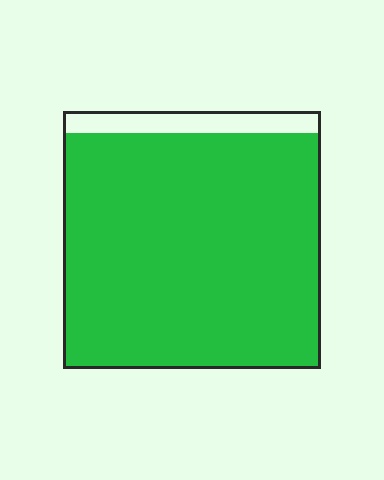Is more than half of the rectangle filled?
Yes.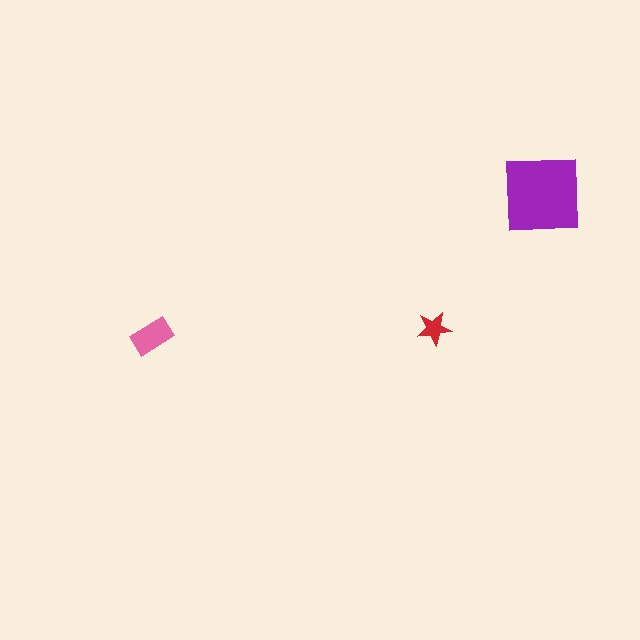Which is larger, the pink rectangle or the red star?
The pink rectangle.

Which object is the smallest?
The red star.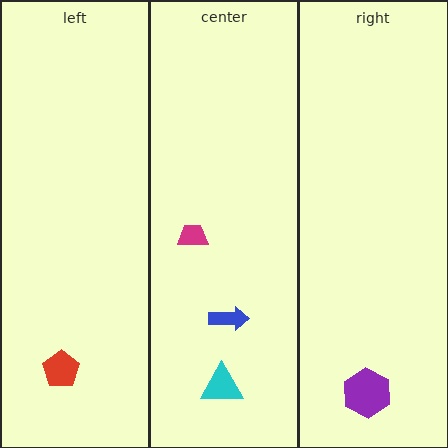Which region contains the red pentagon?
The left region.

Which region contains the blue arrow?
The center region.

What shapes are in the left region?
The red pentagon.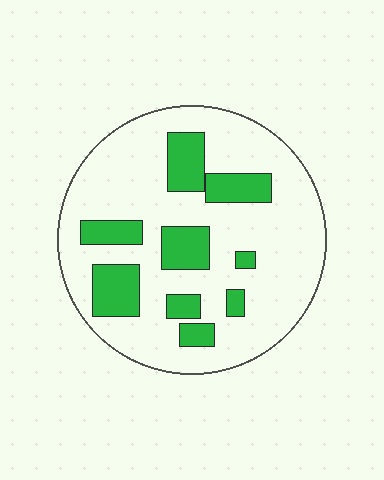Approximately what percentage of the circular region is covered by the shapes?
Approximately 25%.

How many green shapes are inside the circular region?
9.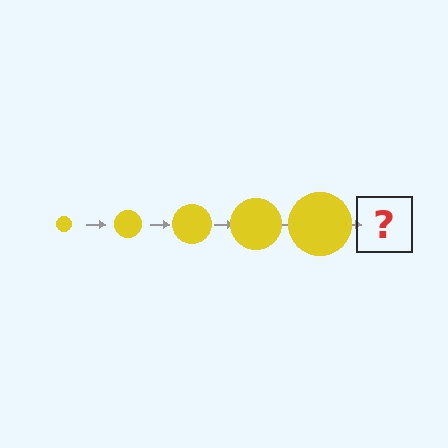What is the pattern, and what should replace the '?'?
The pattern is that the circle gets progressively larger each step. The '?' should be a yellow circle, larger than the previous one.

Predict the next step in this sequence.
The next step is a yellow circle, larger than the previous one.